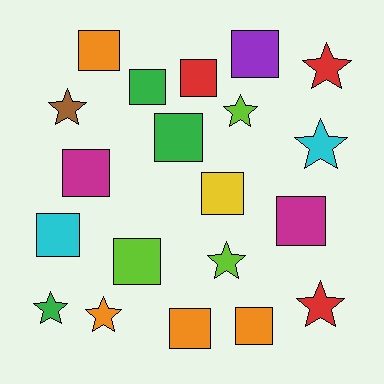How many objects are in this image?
There are 20 objects.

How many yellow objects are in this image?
There is 1 yellow object.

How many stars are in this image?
There are 8 stars.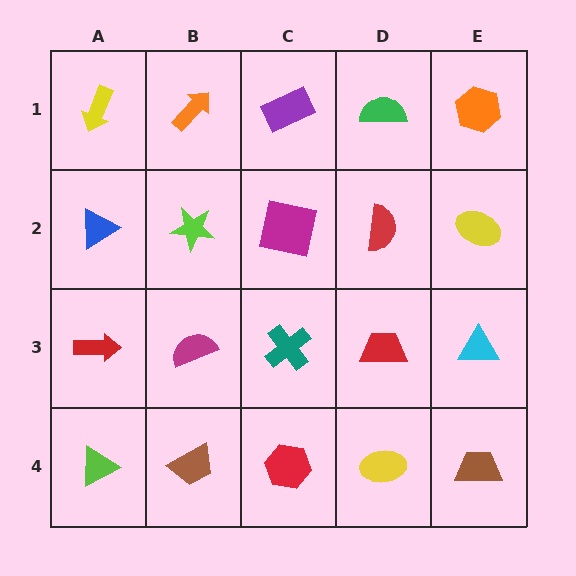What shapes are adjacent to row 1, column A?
A blue triangle (row 2, column A), an orange arrow (row 1, column B).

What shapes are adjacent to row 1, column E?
A yellow ellipse (row 2, column E), a green semicircle (row 1, column D).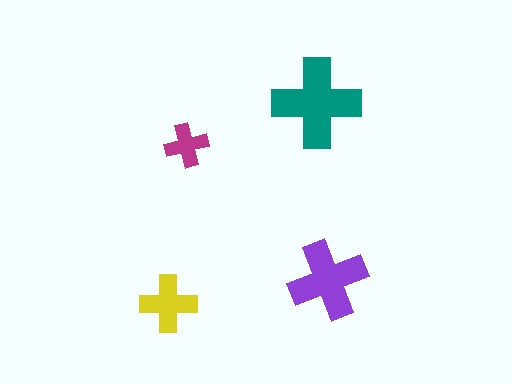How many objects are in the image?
There are 4 objects in the image.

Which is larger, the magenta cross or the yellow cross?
The yellow one.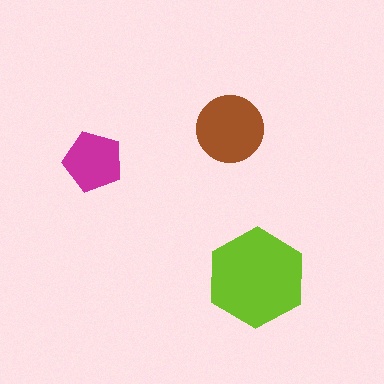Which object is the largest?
The lime hexagon.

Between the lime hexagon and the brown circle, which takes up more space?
The lime hexagon.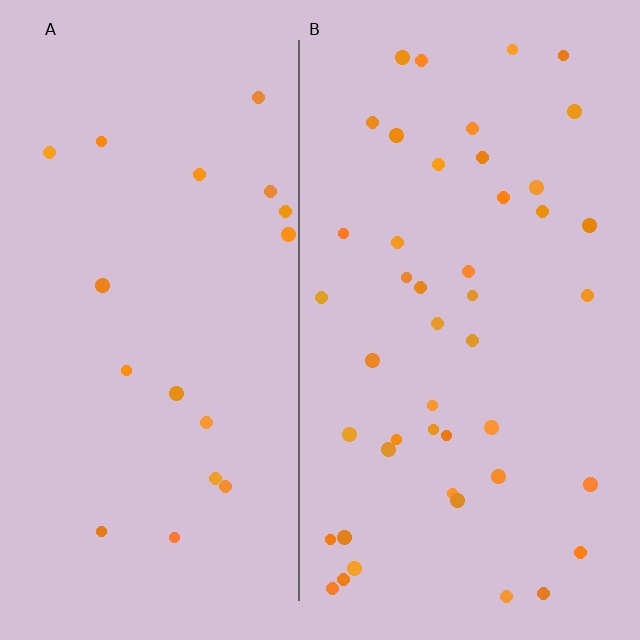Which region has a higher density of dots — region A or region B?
B (the right).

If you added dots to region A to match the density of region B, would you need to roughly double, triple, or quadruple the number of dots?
Approximately triple.